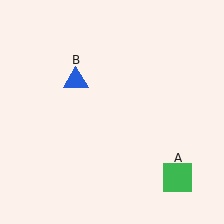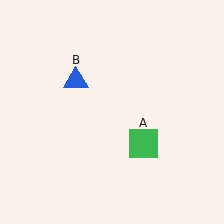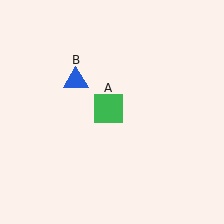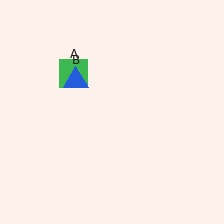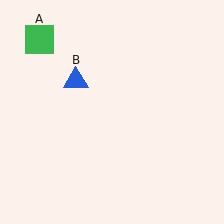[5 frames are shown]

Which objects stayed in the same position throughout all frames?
Blue triangle (object B) remained stationary.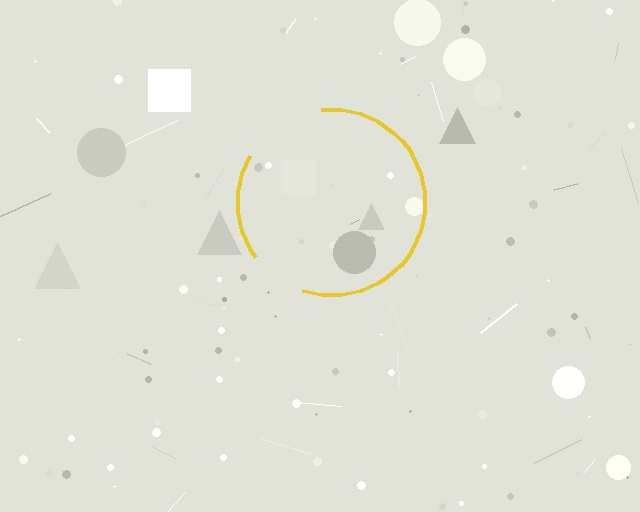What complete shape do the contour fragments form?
The contour fragments form a circle.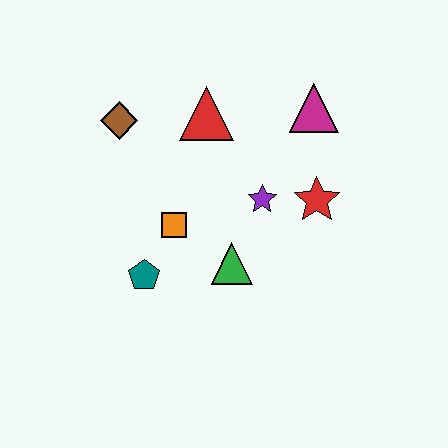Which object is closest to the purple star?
The red star is closest to the purple star.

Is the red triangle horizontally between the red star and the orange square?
Yes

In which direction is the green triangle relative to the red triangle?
The green triangle is below the red triangle.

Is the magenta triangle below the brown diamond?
No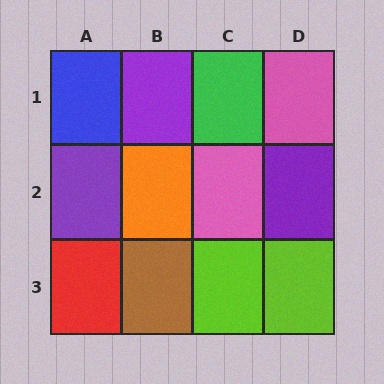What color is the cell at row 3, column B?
Brown.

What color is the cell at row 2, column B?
Orange.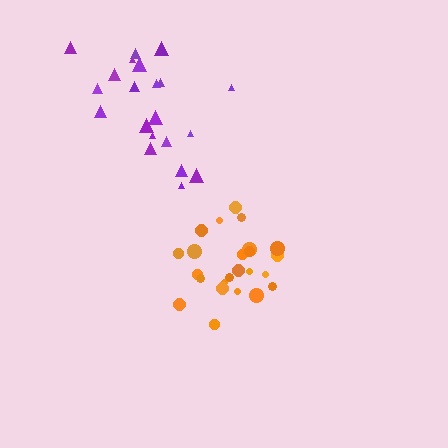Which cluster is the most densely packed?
Orange.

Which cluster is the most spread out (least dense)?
Purple.